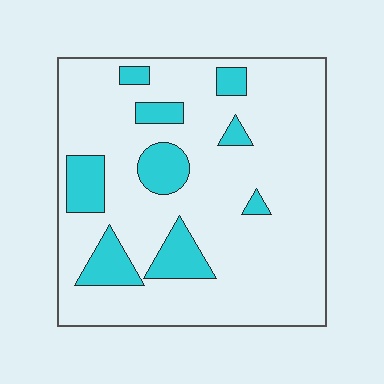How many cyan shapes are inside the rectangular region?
9.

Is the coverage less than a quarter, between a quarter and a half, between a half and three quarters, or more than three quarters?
Less than a quarter.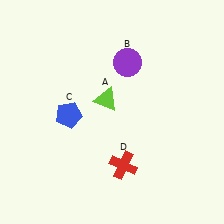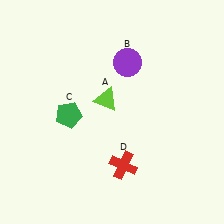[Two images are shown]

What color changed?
The pentagon (C) changed from blue in Image 1 to green in Image 2.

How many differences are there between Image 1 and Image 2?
There is 1 difference between the two images.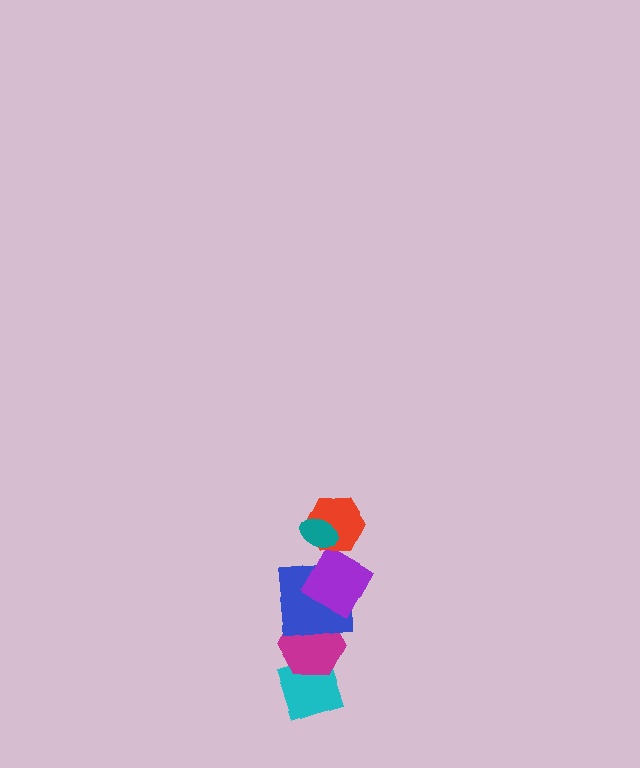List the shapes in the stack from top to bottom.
From top to bottom: the teal ellipse, the red hexagon, the purple square, the blue square, the magenta hexagon, the cyan diamond.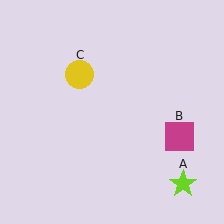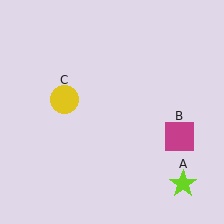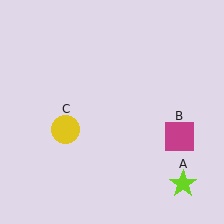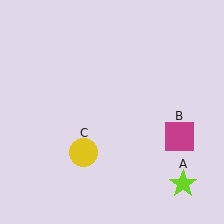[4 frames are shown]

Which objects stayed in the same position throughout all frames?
Lime star (object A) and magenta square (object B) remained stationary.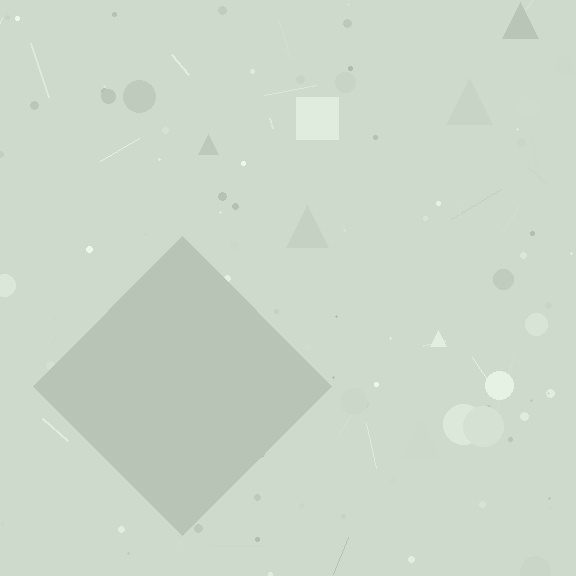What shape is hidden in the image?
A diamond is hidden in the image.